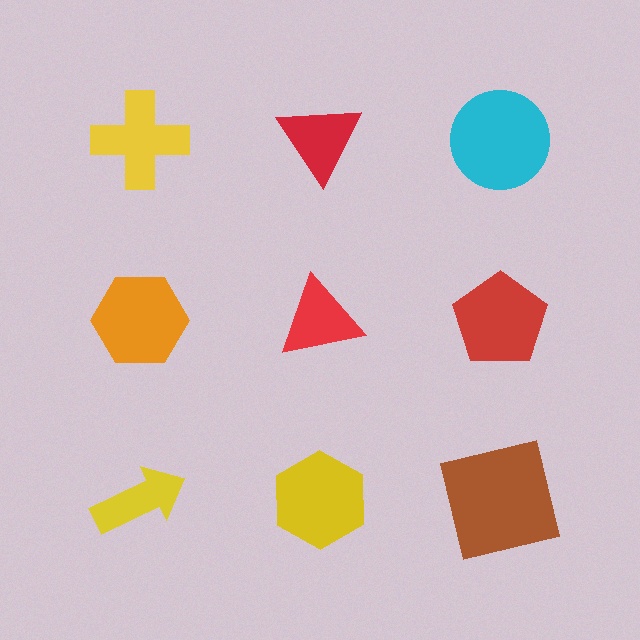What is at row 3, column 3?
A brown square.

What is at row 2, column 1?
An orange hexagon.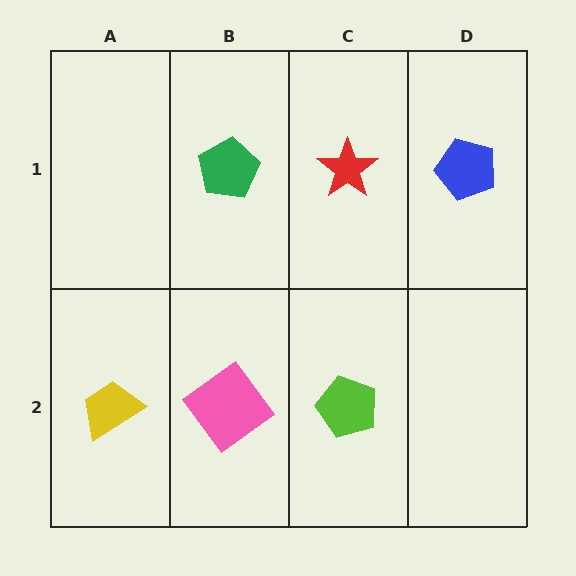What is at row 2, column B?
A pink diamond.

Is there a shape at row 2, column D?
No, that cell is empty.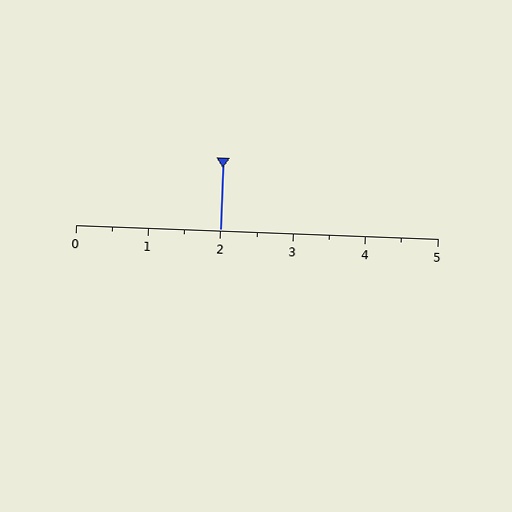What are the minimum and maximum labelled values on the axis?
The axis runs from 0 to 5.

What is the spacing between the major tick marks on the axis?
The major ticks are spaced 1 apart.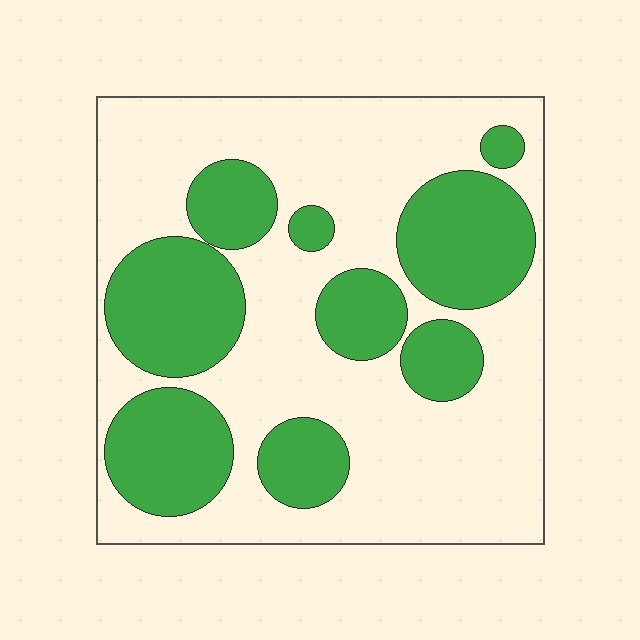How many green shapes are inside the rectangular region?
9.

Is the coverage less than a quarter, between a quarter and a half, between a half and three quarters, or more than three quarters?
Between a quarter and a half.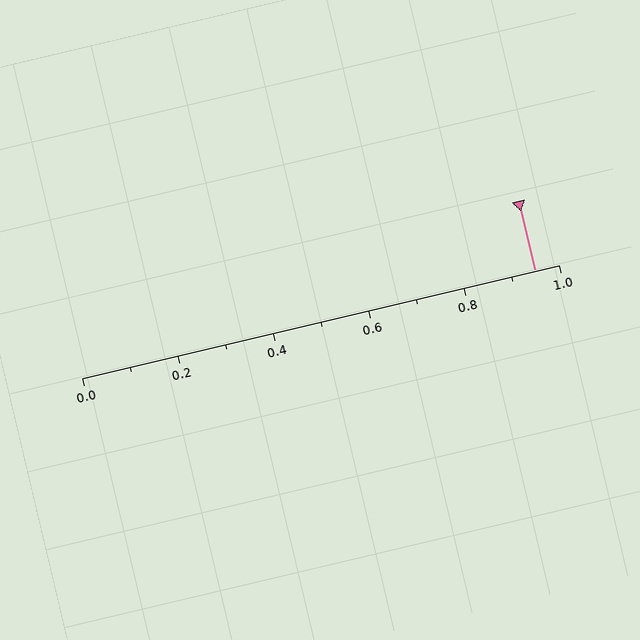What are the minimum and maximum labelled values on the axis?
The axis runs from 0.0 to 1.0.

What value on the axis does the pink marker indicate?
The marker indicates approximately 0.95.